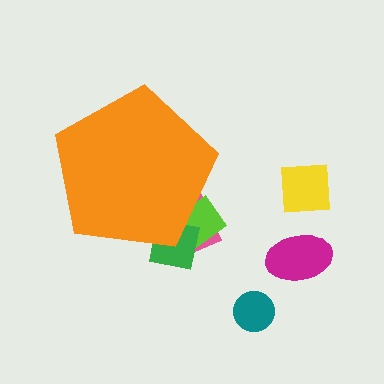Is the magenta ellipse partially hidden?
No, the magenta ellipse is fully visible.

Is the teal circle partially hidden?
No, the teal circle is fully visible.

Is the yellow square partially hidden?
No, the yellow square is fully visible.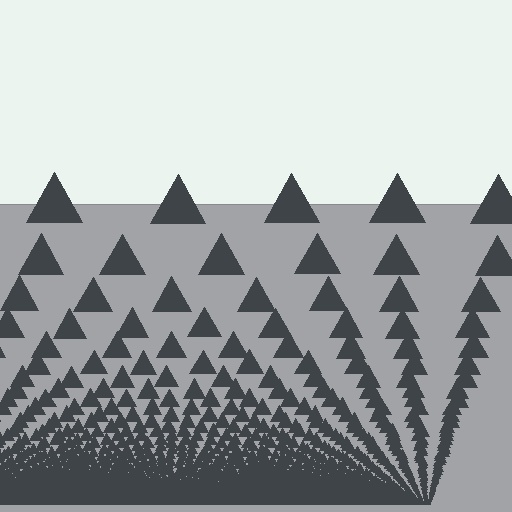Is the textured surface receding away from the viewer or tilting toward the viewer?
The surface appears to tilt toward the viewer. Texture elements get larger and sparser toward the top.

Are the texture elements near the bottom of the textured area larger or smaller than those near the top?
Smaller. The gradient is inverted — elements near the bottom are smaller and denser.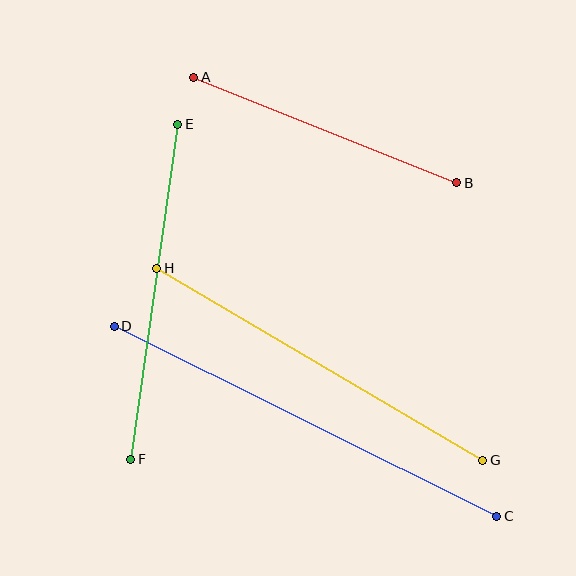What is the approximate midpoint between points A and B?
The midpoint is at approximately (325, 130) pixels.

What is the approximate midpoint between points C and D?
The midpoint is at approximately (306, 421) pixels.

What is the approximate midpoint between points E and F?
The midpoint is at approximately (154, 292) pixels.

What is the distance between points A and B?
The distance is approximately 284 pixels.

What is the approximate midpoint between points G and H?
The midpoint is at approximately (320, 364) pixels.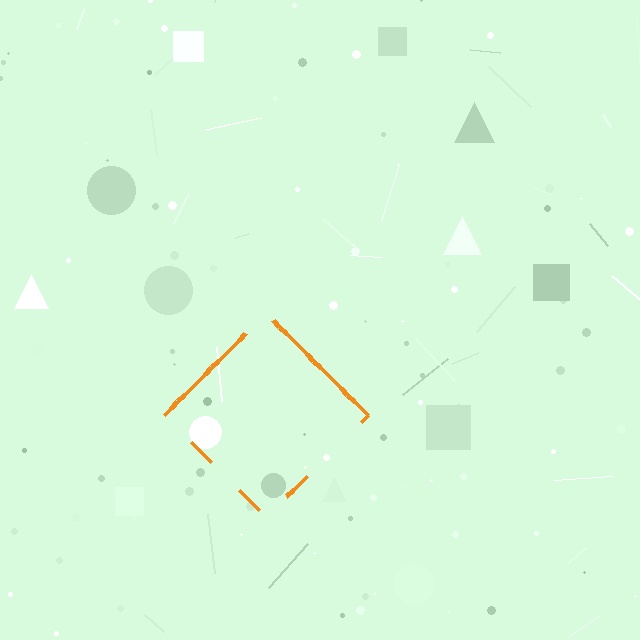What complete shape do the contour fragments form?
The contour fragments form a diamond.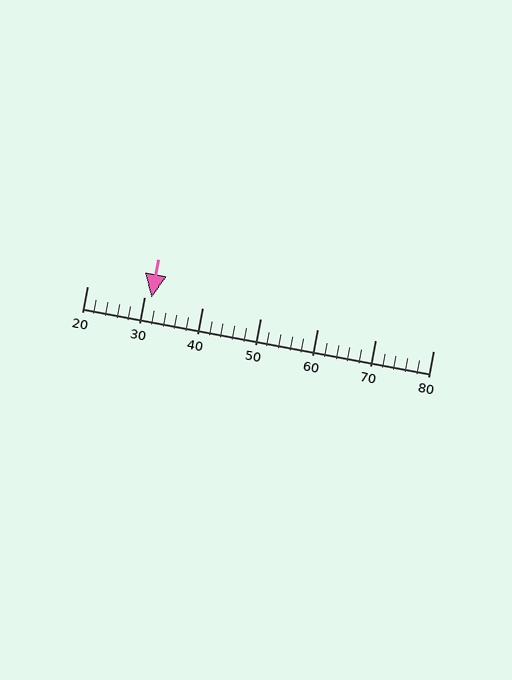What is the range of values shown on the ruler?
The ruler shows values from 20 to 80.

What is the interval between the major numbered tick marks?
The major tick marks are spaced 10 units apart.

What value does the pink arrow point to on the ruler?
The pink arrow points to approximately 31.